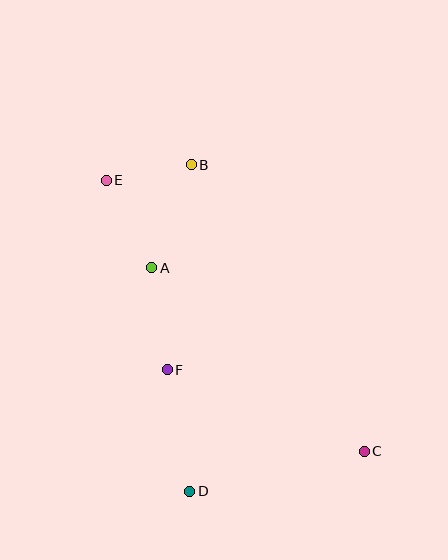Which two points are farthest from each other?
Points C and E are farthest from each other.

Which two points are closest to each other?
Points B and E are closest to each other.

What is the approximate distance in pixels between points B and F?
The distance between B and F is approximately 206 pixels.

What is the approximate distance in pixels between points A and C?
The distance between A and C is approximately 281 pixels.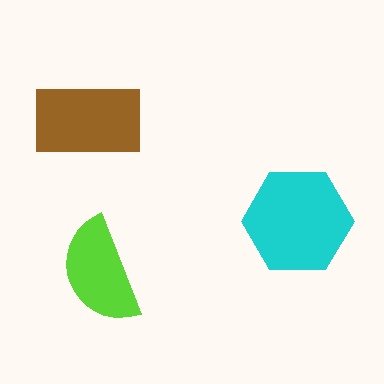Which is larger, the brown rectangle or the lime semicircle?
The brown rectangle.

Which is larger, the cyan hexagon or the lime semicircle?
The cyan hexagon.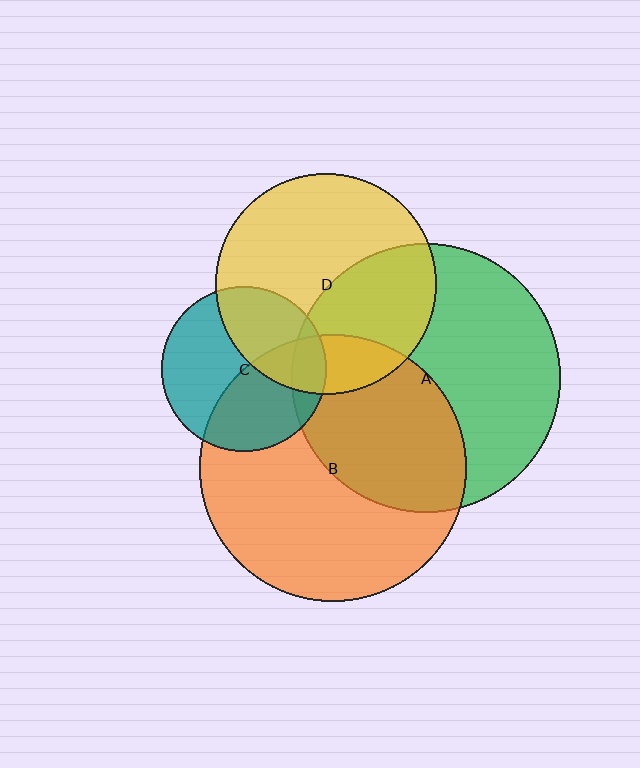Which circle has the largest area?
Circle A (green).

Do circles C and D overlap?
Yes.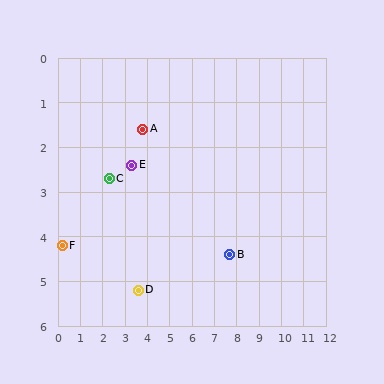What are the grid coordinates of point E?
Point E is at approximately (3.3, 2.4).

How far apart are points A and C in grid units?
Points A and C are about 1.9 grid units apart.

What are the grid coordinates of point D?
Point D is at approximately (3.6, 5.2).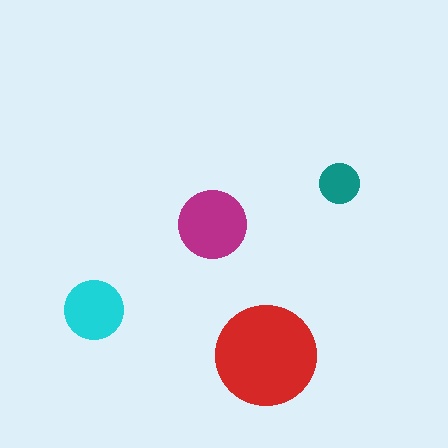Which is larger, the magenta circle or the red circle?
The red one.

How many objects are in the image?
There are 4 objects in the image.